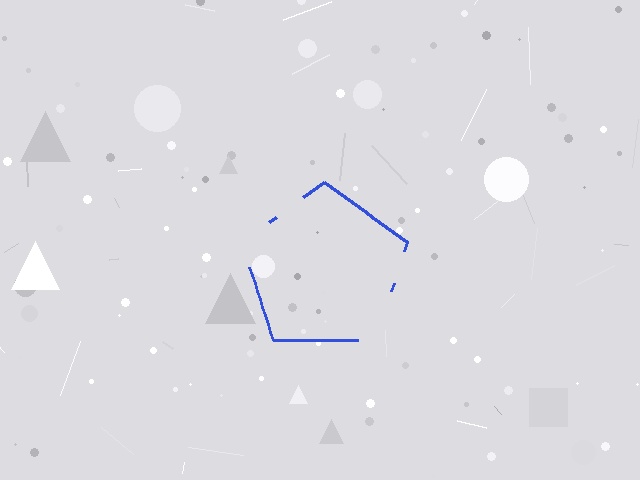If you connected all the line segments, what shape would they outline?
They would outline a pentagon.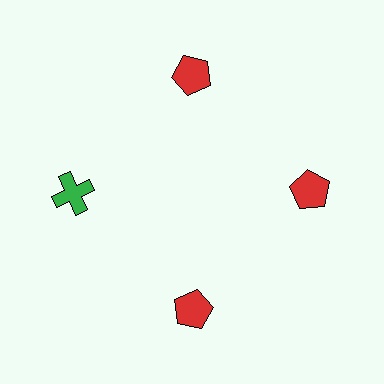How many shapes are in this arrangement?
There are 4 shapes arranged in a ring pattern.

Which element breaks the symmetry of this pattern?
The green cross at roughly the 9 o'clock position breaks the symmetry. All other shapes are red pentagons.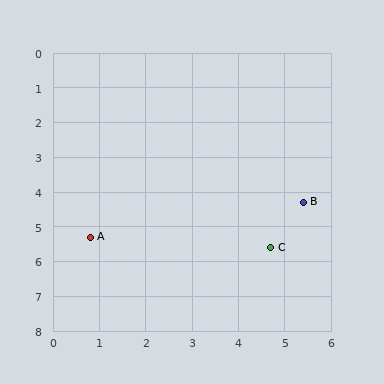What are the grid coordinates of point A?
Point A is at approximately (0.8, 5.3).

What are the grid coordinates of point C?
Point C is at approximately (4.7, 5.6).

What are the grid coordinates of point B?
Point B is at approximately (5.4, 4.3).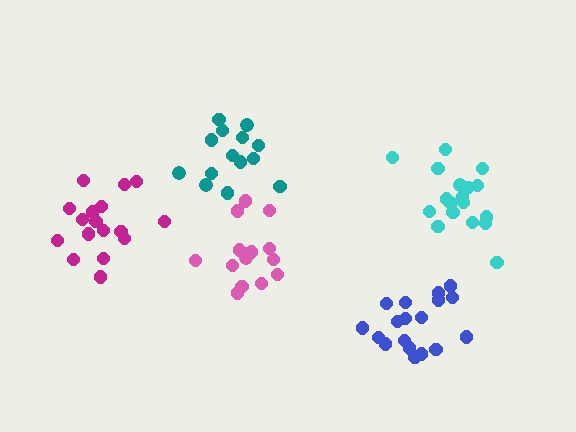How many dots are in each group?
Group 1: 14 dots, Group 2: 17 dots, Group 3: 19 dots, Group 4: 18 dots, Group 5: 15 dots (83 total).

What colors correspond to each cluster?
The clusters are colored: teal, magenta, cyan, blue, pink.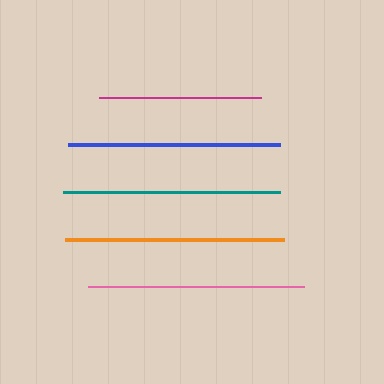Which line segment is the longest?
The orange line is the longest at approximately 219 pixels.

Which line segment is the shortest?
The magenta line is the shortest at approximately 162 pixels.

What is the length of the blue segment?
The blue segment is approximately 212 pixels long.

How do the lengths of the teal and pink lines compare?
The teal and pink lines are approximately the same length.